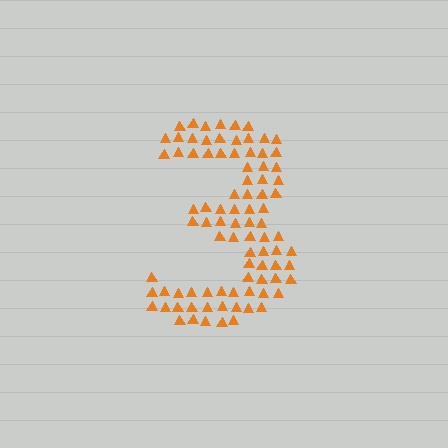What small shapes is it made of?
It is made of small triangles.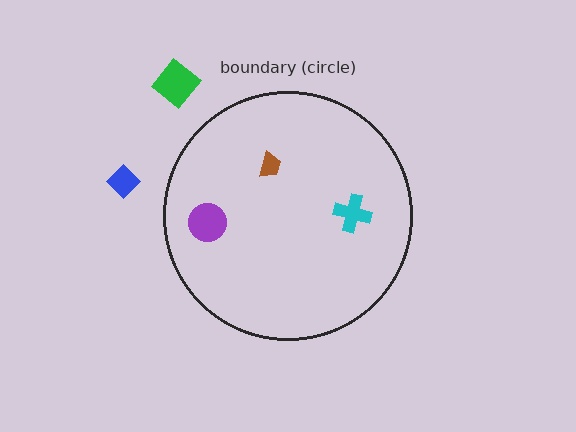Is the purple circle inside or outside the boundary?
Inside.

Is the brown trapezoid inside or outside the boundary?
Inside.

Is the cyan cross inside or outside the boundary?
Inside.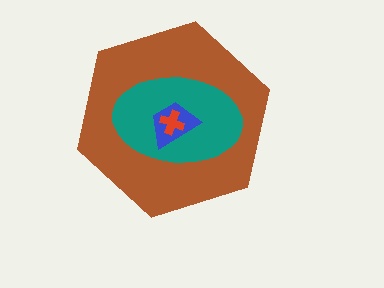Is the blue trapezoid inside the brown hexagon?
Yes.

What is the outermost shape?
The brown hexagon.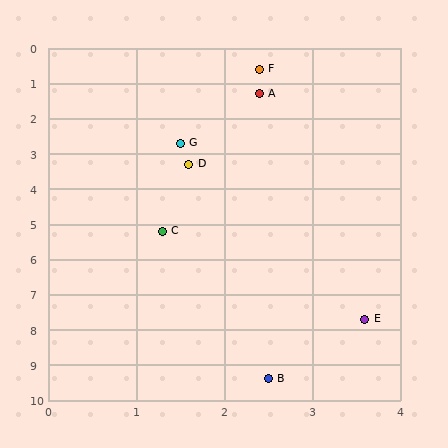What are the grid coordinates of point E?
Point E is at approximately (3.6, 7.7).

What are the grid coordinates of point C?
Point C is at approximately (1.3, 5.2).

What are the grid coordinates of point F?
Point F is at approximately (2.4, 0.6).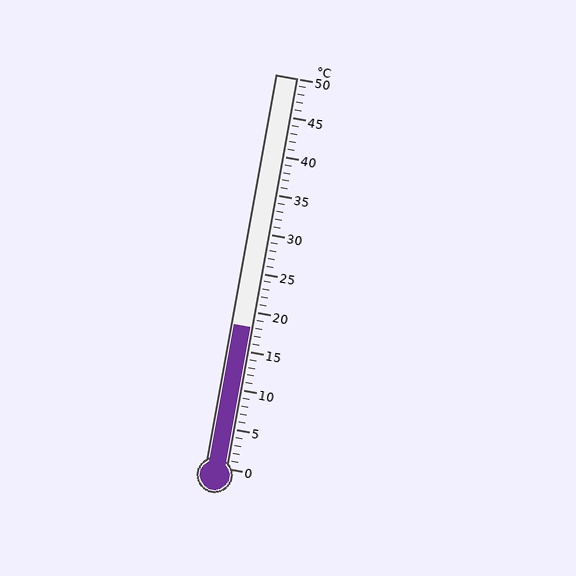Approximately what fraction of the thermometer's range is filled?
The thermometer is filled to approximately 35% of its range.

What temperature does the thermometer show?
The thermometer shows approximately 18°C.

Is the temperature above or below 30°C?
The temperature is below 30°C.